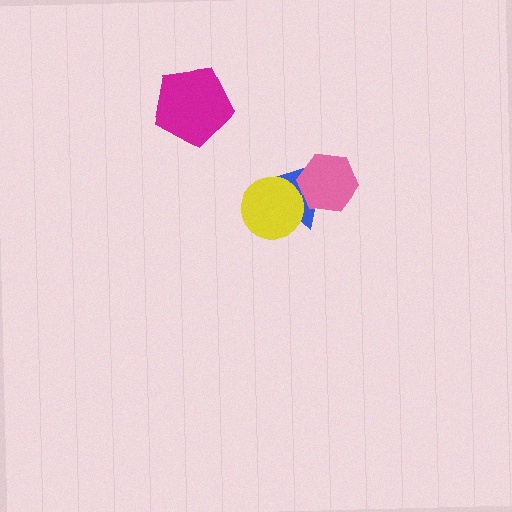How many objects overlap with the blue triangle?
2 objects overlap with the blue triangle.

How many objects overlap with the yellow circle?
1 object overlaps with the yellow circle.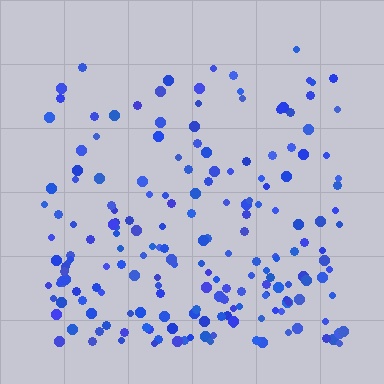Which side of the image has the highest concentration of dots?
The bottom.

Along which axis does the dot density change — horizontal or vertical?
Vertical.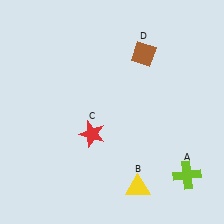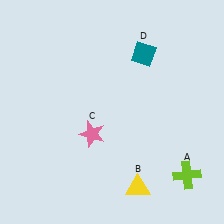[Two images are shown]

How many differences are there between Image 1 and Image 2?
There are 2 differences between the two images.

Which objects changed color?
C changed from red to pink. D changed from brown to teal.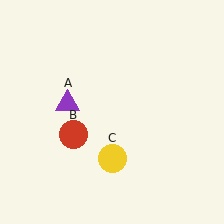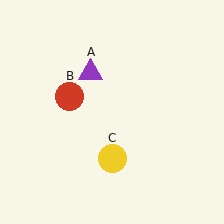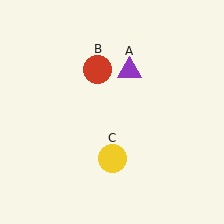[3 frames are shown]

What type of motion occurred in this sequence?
The purple triangle (object A), red circle (object B) rotated clockwise around the center of the scene.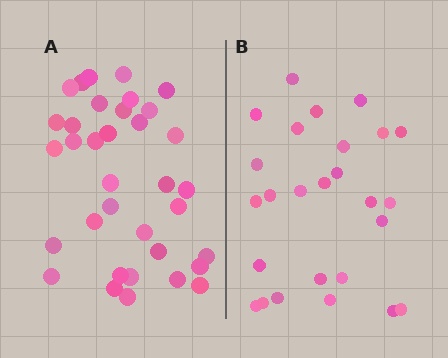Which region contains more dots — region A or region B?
Region A (the left region) has more dots.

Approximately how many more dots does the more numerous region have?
Region A has roughly 8 or so more dots than region B.